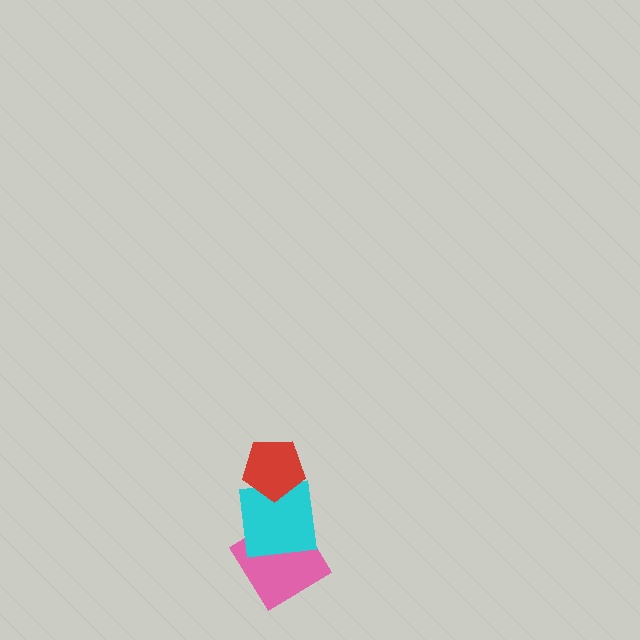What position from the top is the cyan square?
The cyan square is 2nd from the top.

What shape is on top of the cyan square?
The red pentagon is on top of the cyan square.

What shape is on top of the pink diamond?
The cyan square is on top of the pink diamond.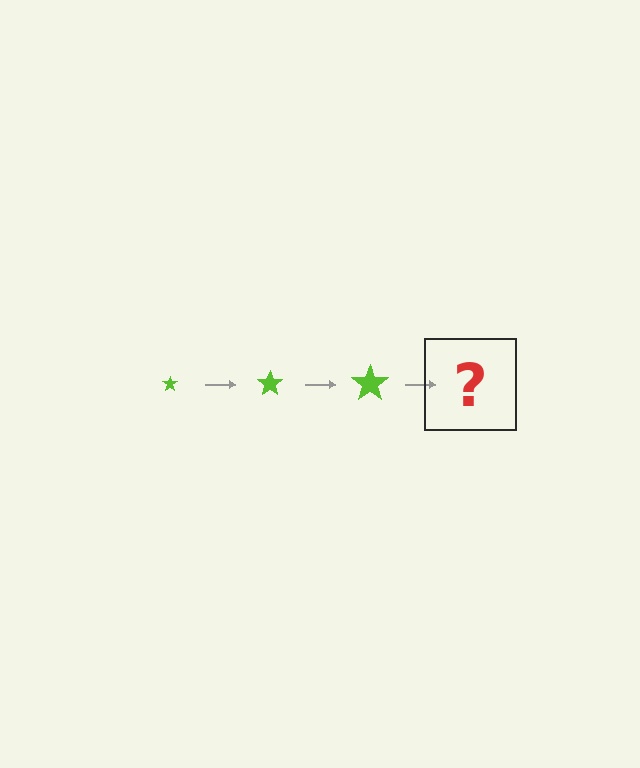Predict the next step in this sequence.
The next step is a lime star, larger than the previous one.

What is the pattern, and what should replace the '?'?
The pattern is that the star gets progressively larger each step. The '?' should be a lime star, larger than the previous one.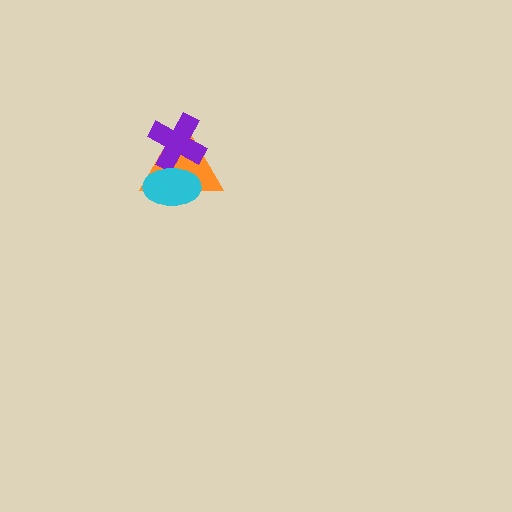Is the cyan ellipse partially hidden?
No, no other shape covers it.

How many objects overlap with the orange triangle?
2 objects overlap with the orange triangle.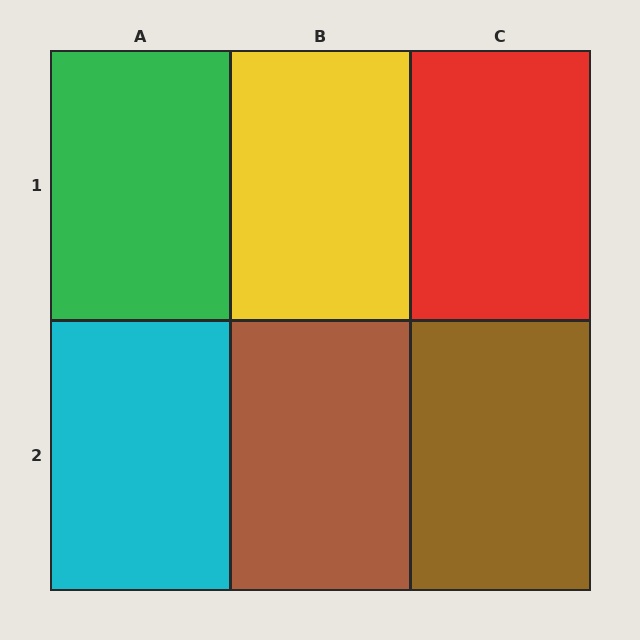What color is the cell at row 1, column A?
Green.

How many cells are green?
1 cell is green.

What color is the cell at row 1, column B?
Yellow.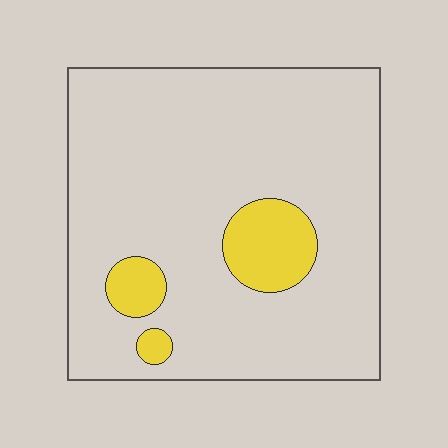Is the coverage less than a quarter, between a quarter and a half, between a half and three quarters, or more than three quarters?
Less than a quarter.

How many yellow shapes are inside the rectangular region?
3.